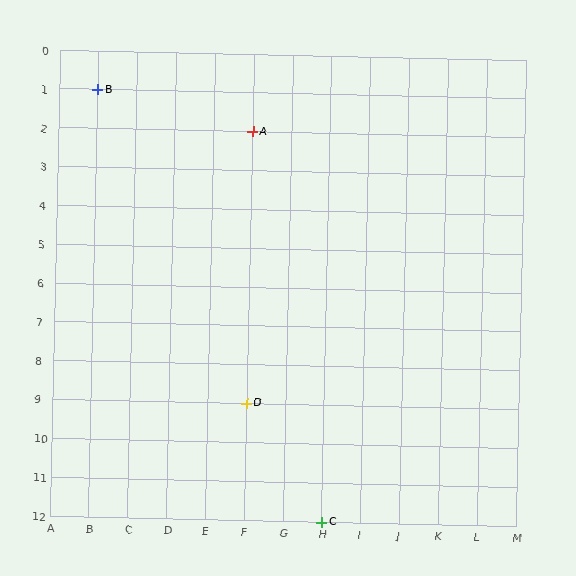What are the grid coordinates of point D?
Point D is at grid coordinates (F, 9).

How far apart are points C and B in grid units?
Points C and B are 6 columns and 11 rows apart (about 12.5 grid units diagonally).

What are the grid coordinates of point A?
Point A is at grid coordinates (F, 2).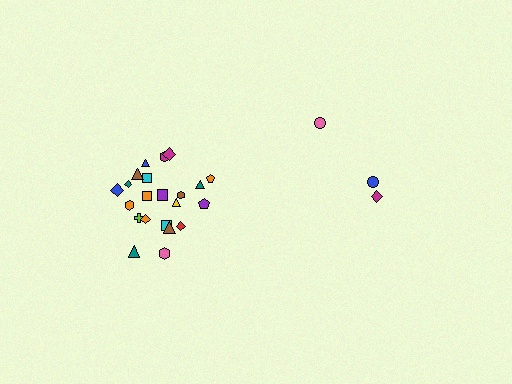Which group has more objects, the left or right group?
The left group.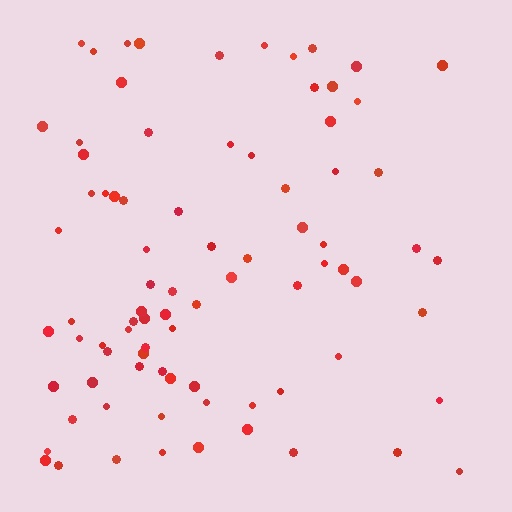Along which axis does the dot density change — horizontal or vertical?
Horizontal.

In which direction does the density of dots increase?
From right to left, with the left side densest.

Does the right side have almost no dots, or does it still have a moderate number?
Still a moderate number, just noticeably fewer than the left.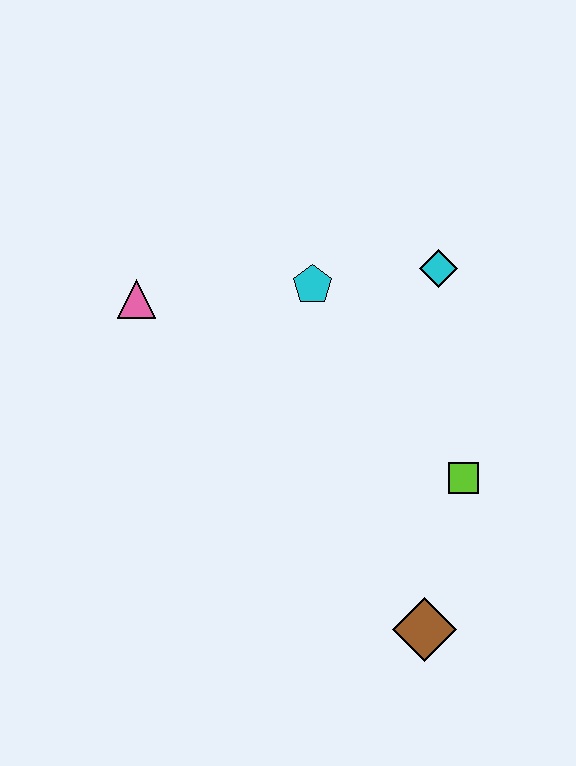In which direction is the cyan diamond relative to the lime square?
The cyan diamond is above the lime square.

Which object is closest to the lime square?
The brown diamond is closest to the lime square.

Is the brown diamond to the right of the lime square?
No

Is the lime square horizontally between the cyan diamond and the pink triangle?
No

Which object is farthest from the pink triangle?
The brown diamond is farthest from the pink triangle.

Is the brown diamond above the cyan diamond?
No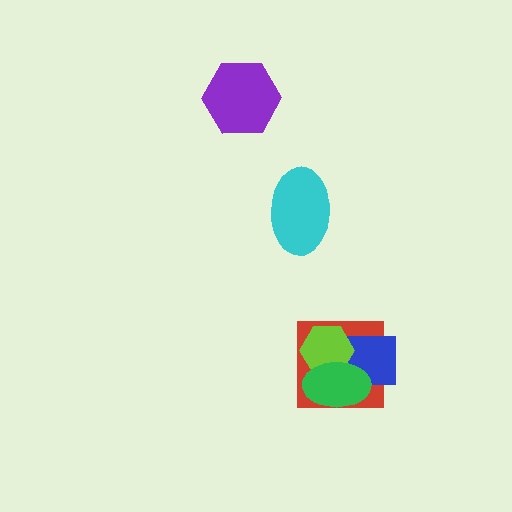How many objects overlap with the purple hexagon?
0 objects overlap with the purple hexagon.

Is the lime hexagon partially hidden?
Yes, it is partially covered by another shape.